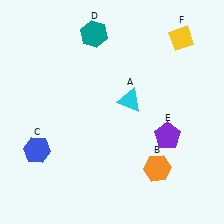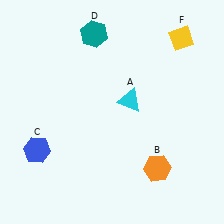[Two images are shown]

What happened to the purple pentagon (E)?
The purple pentagon (E) was removed in Image 2. It was in the bottom-right area of Image 1.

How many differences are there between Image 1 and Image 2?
There is 1 difference between the two images.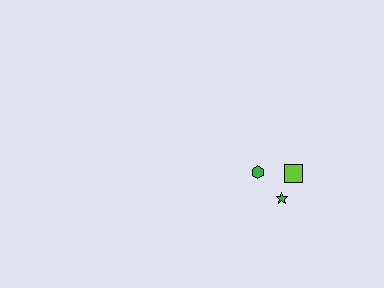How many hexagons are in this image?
There is 1 hexagon.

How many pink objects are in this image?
There are no pink objects.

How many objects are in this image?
There are 3 objects.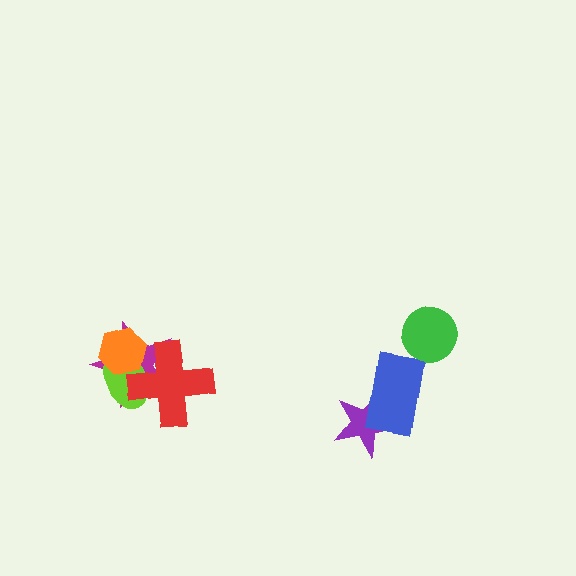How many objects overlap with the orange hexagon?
3 objects overlap with the orange hexagon.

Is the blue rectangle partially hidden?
No, no other shape covers it.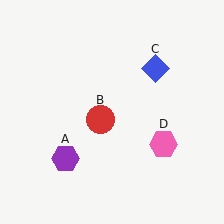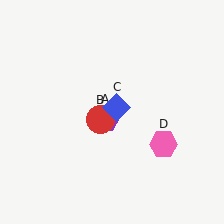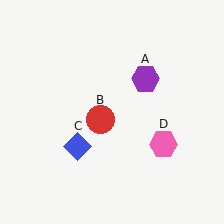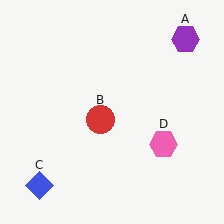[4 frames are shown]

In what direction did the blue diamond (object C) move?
The blue diamond (object C) moved down and to the left.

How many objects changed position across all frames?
2 objects changed position: purple hexagon (object A), blue diamond (object C).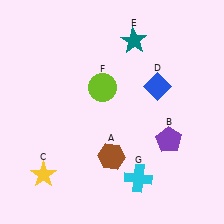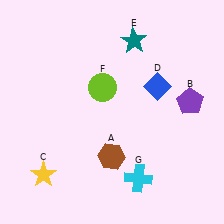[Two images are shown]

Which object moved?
The purple pentagon (B) moved up.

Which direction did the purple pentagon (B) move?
The purple pentagon (B) moved up.